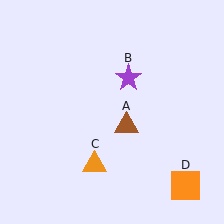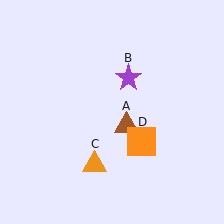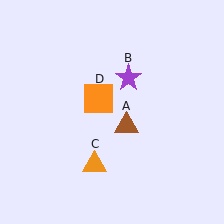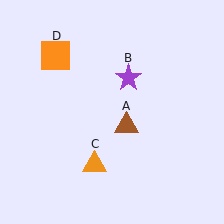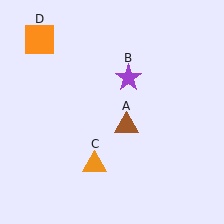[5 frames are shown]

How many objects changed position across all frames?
1 object changed position: orange square (object D).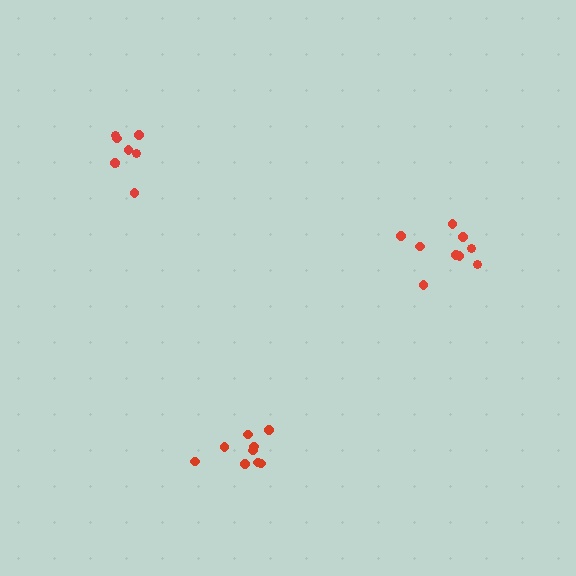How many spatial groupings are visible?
There are 3 spatial groupings.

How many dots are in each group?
Group 1: 9 dots, Group 2: 9 dots, Group 3: 8 dots (26 total).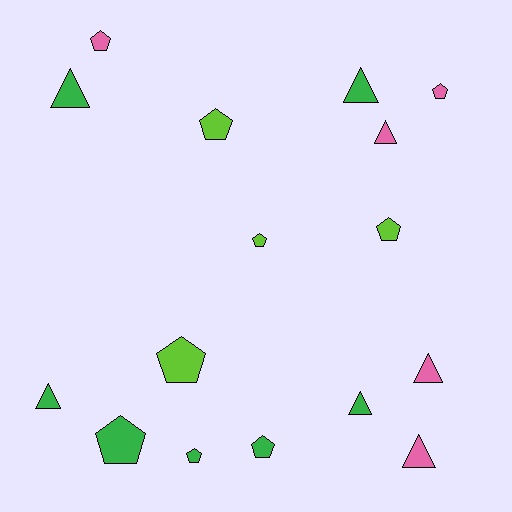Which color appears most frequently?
Green, with 7 objects.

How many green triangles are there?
There are 4 green triangles.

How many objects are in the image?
There are 16 objects.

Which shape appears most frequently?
Pentagon, with 9 objects.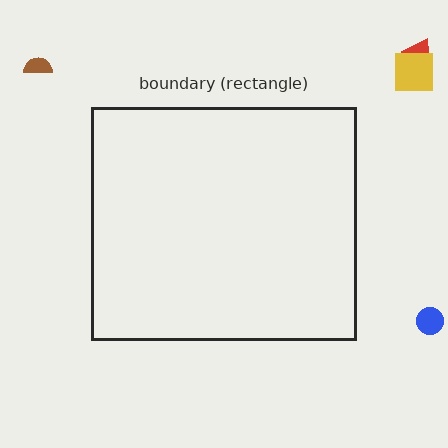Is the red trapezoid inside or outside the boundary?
Outside.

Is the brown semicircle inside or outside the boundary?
Outside.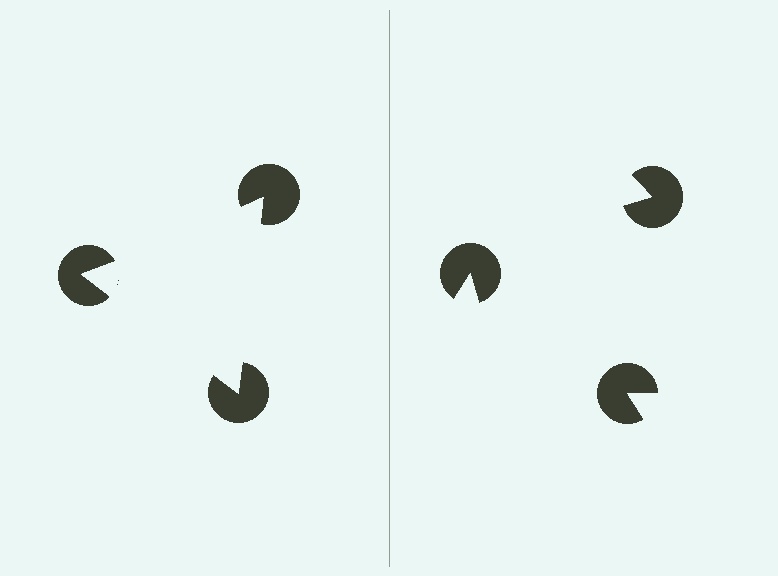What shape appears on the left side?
An illusory triangle.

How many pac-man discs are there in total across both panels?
6 — 3 on each side.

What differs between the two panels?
The pac-man discs are positioned identically on both sides; only the wedge orientations differ. On the left they align to a triangle; on the right they are misaligned.